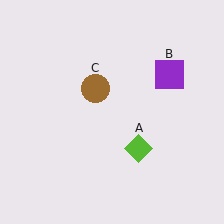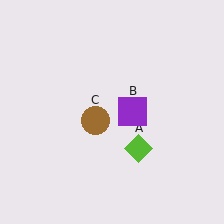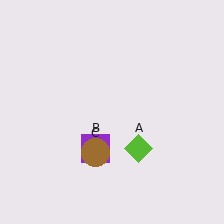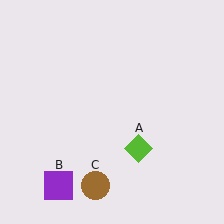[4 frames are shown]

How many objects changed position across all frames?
2 objects changed position: purple square (object B), brown circle (object C).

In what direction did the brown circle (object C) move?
The brown circle (object C) moved down.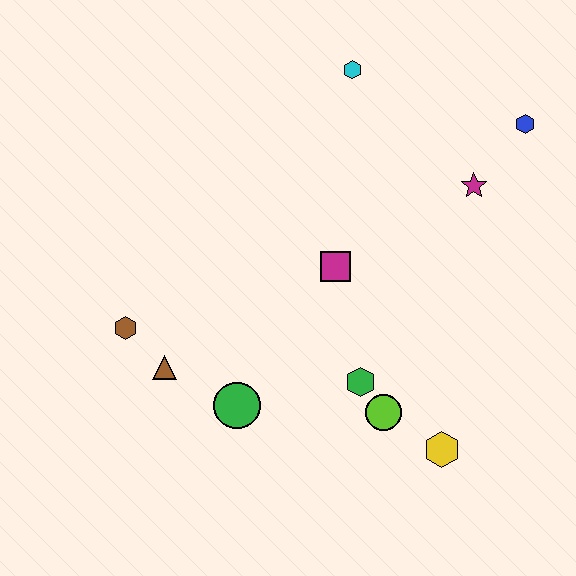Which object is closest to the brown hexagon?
The brown triangle is closest to the brown hexagon.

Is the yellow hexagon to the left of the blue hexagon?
Yes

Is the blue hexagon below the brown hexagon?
No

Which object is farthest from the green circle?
The blue hexagon is farthest from the green circle.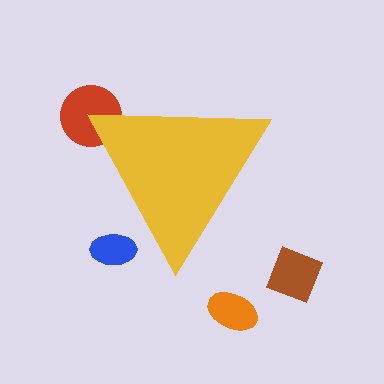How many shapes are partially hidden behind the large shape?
2 shapes are partially hidden.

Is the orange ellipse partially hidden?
No, the orange ellipse is fully visible.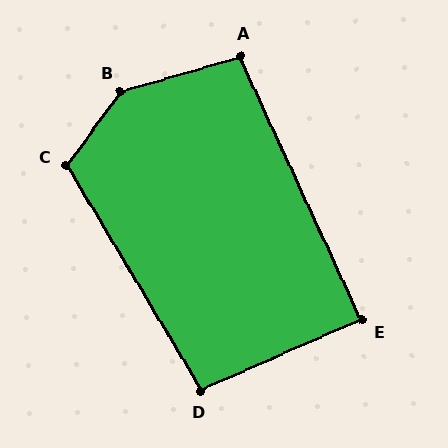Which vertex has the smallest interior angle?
E, at approximately 89 degrees.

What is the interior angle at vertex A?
Approximately 99 degrees (obtuse).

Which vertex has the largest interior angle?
B, at approximately 142 degrees.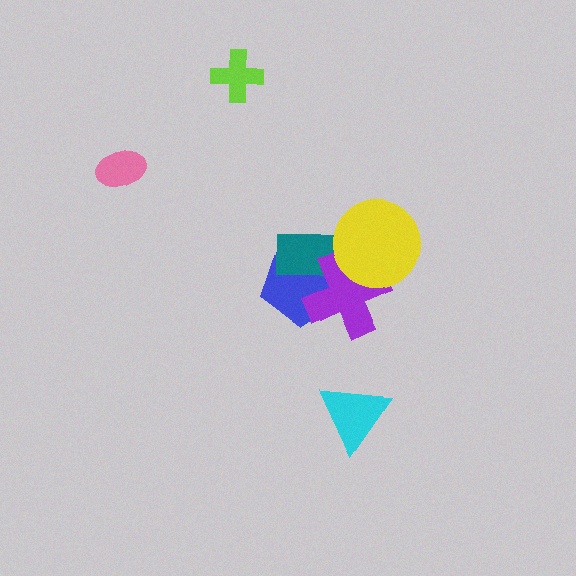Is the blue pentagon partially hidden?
Yes, it is partially covered by another shape.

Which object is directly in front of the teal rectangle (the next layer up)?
The purple cross is directly in front of the teal rectangle.